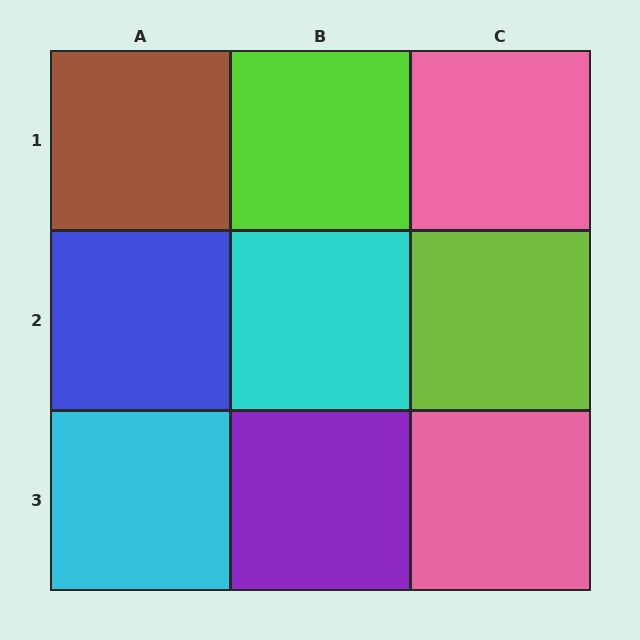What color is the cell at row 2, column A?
Blue.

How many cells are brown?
1 cell is brown.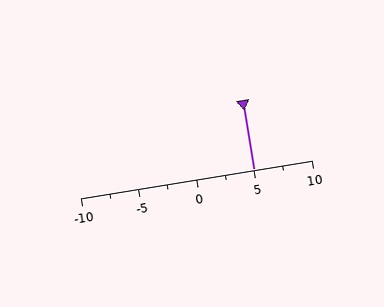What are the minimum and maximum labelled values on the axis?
The axis runs from -10 to 10.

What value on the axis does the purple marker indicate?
The marker indicates approximately 5.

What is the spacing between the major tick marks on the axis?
The major ticks are spaced 5 apart.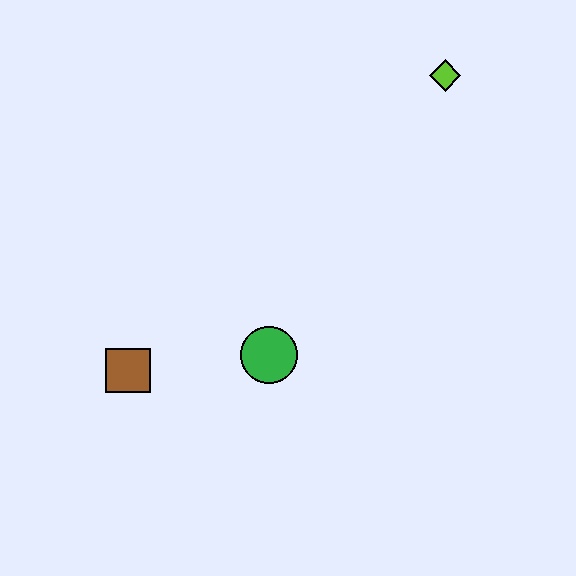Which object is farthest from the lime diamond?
The brown square is farthest from the lime diamond.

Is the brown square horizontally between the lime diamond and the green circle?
No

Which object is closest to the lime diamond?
The green circle is closest to the lime diamond.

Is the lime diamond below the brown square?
No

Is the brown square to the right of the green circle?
No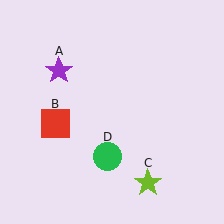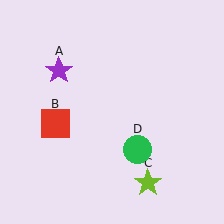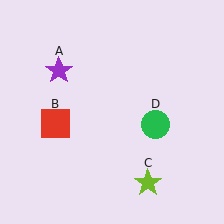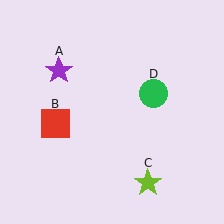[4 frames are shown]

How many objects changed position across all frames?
1 object changed position: green circle (object D).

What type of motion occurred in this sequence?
The green circle (object D) rotated counterclockwise around the center of the scene.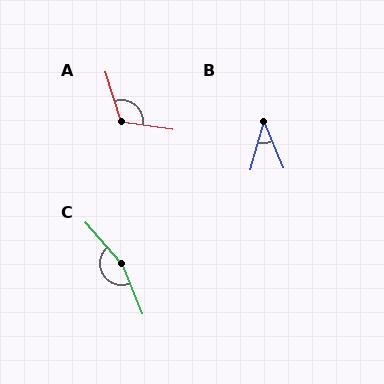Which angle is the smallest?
B, at approximately 38 degrees.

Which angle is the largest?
C, at approximately 160 degrees.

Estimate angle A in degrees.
Approximately 115 degrees.